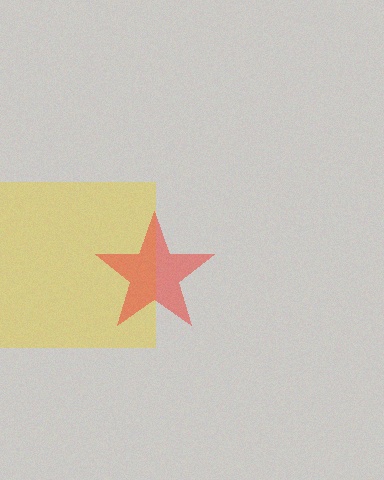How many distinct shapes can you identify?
There are 2 distinct shapes: a yellow square, a red star.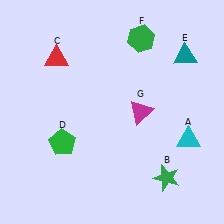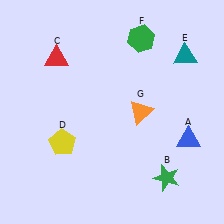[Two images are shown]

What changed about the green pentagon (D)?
In Image 1, D is green. In Image 2, it changed to yellow.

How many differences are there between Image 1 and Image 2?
There are 3 differences between the two images.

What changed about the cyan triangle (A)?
In Image 1, A is cyan. In Image 2, it changed to blue.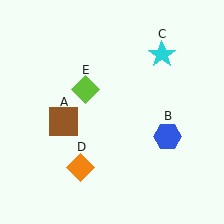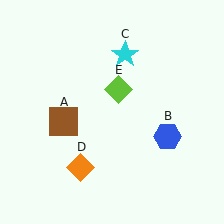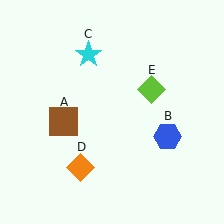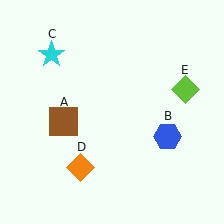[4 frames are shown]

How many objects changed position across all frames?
2 objects changed position: cyan star (object C), lime diamond (object E).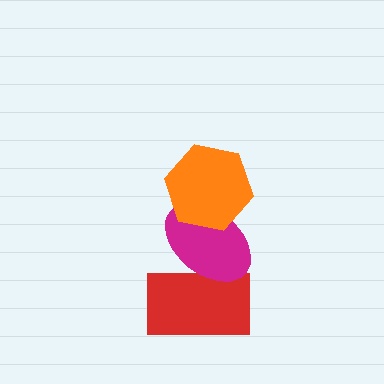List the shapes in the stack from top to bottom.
From top to bottom: the orange hexagon, the magenta ellipse, the red rectangle.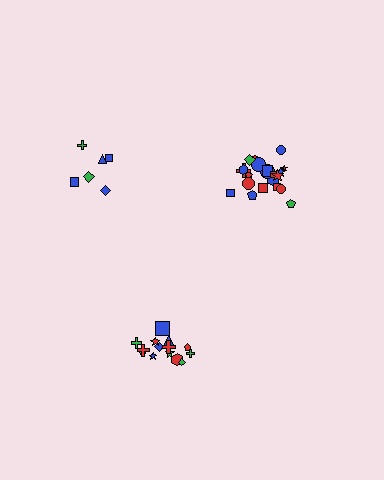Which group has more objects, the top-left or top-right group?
The top-right group.